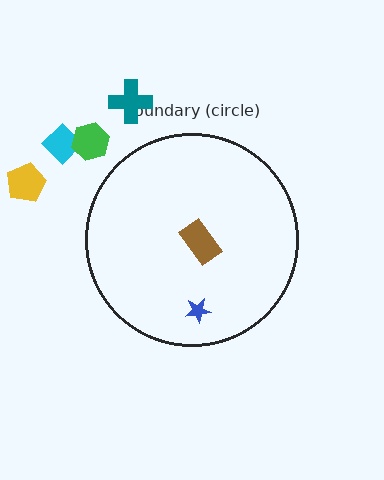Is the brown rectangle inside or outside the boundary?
Inside.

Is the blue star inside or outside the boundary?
Inside.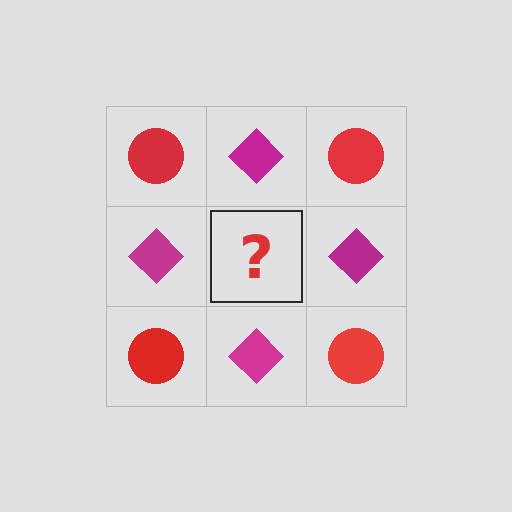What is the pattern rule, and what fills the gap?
The rule is that it alternates red circle and magenta diamond in a checkerboard pattern. The gap should be filled with a red circle.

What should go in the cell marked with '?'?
The missing cell should contain a red circle.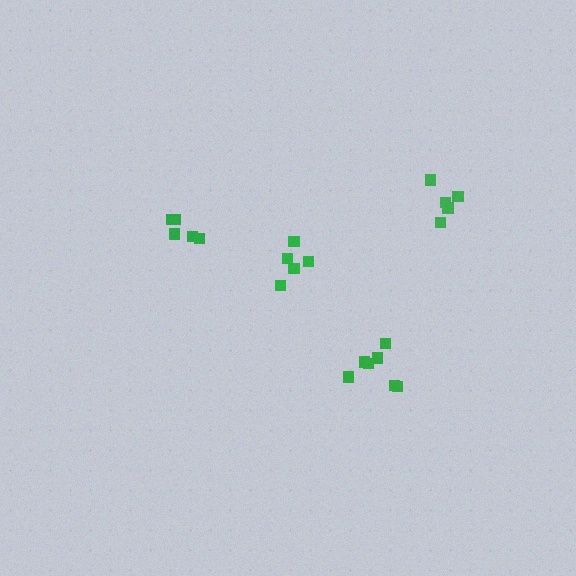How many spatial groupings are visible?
There are 4 spatial groupings.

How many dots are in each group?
Group 1: 5 dots, Group 2: 5 dots, Group 3: 7 dots, Group 4: 5 dots (22 total).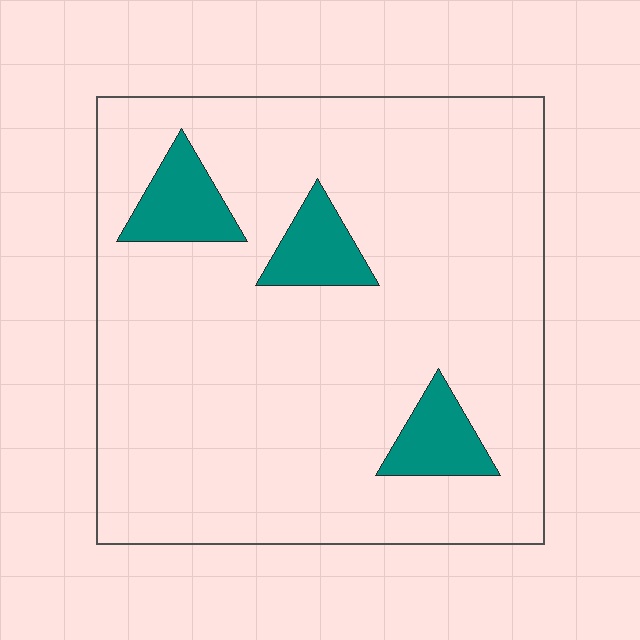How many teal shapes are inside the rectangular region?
3.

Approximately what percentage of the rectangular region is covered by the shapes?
Approximately 10%.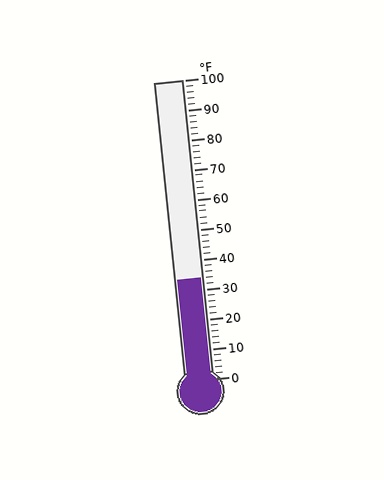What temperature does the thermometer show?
The thermometer shows approximately 34°F.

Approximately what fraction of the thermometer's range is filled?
The thermometer is filled to approximately 35% of its range.